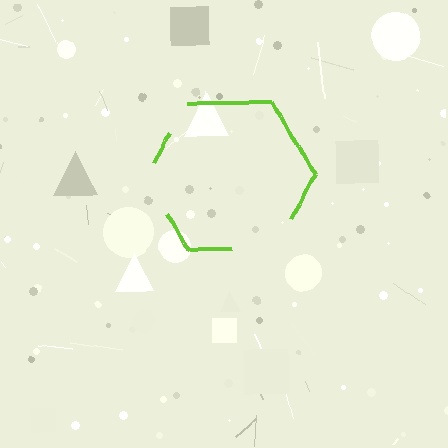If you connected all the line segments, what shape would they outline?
They would outline a hexagon.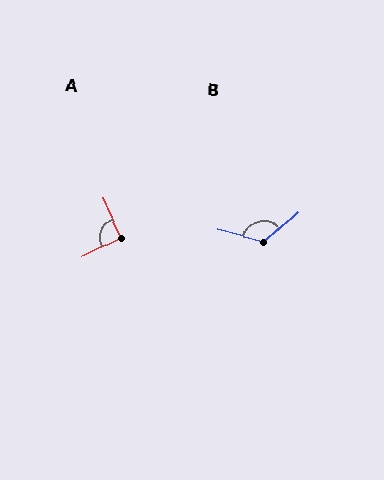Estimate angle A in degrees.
Approximately 92 degrees.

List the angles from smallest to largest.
A (92°), B (124°).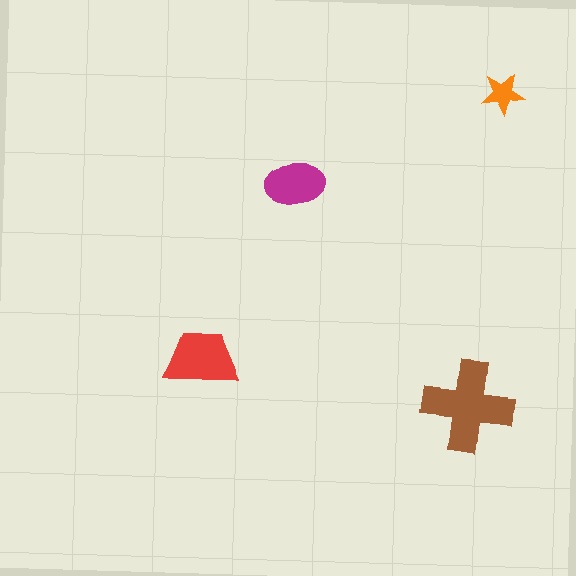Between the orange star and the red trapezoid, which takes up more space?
The red trapezoid.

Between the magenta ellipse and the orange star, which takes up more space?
The magenta ellipse.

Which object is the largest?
The brown cross.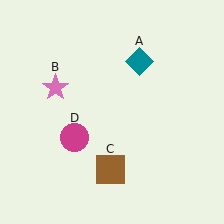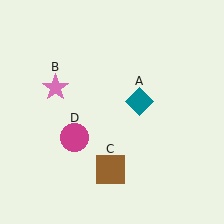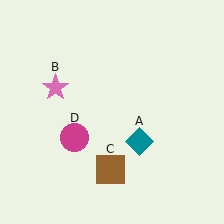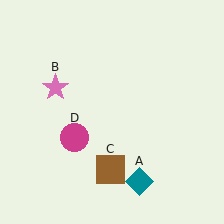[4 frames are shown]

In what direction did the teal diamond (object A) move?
The teal diamond (object A) moved down.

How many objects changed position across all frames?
1 object changed position: teal diamond (object A).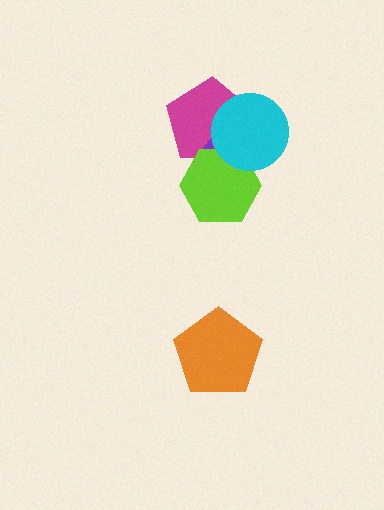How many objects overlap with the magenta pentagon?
3 objects overlap with the magenta pentagon.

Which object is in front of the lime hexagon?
The cyan circle is in front of the lime hexagon.